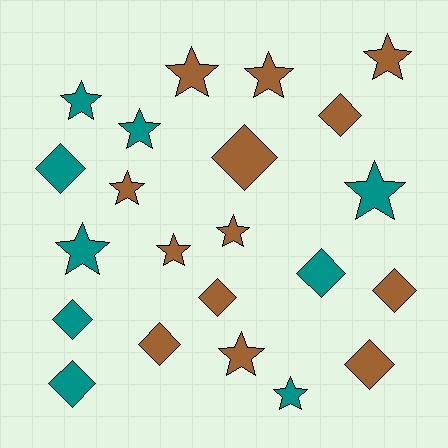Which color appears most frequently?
Brown, with 13 objects.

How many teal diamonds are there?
There are 4 teal diamonds.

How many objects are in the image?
There are 22 objects.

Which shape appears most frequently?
Star, with 12 objects.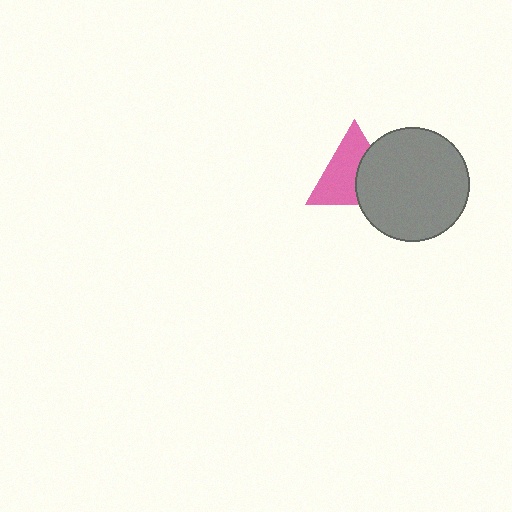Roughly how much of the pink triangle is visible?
About half of it is visible (roughly 60%).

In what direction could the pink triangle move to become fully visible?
The pink triangle could move left. That would shift it out from behind the gray circle entirely.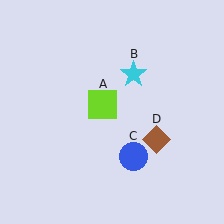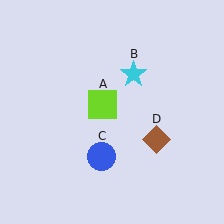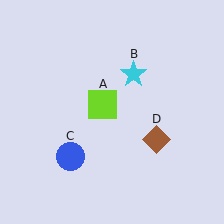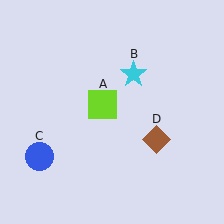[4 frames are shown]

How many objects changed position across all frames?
1 object changed position: blue circle (object C).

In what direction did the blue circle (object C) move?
The blue circle (object C) moved left.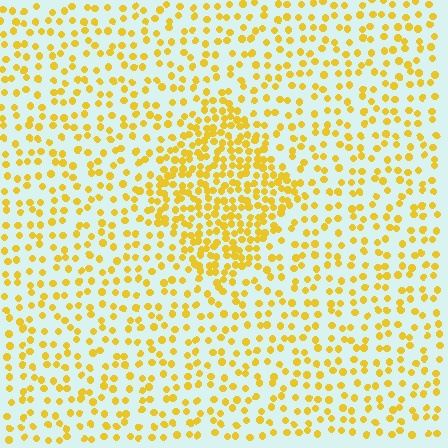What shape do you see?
I see a diamond.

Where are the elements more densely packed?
The elements are more densely packed inside the diamond boundary.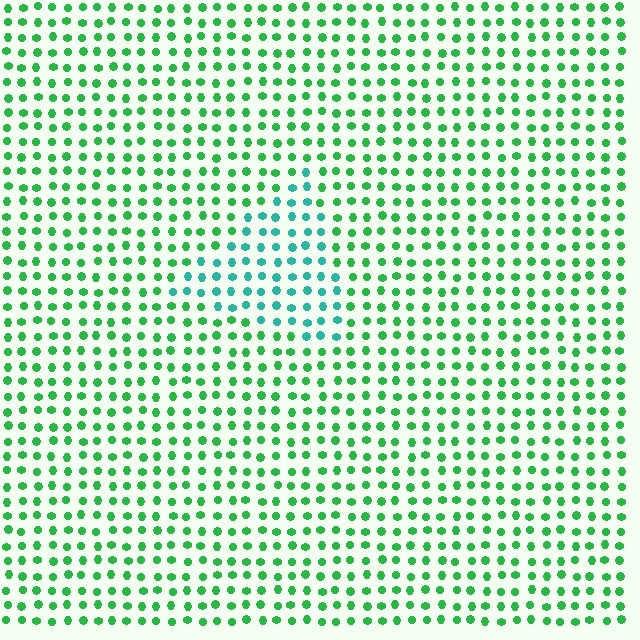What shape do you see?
I see a triangle.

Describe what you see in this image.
The image is filled with small green elements in a uniform arrangement. A triangle-shaped region is visible where the elements are tinted to a slightly different hue, forming a subtle color boundary.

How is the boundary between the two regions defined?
The boundary is defined purely by a slight shift in hue (about 38 degrees). Spacing, size, and orientation are identical on both sides.